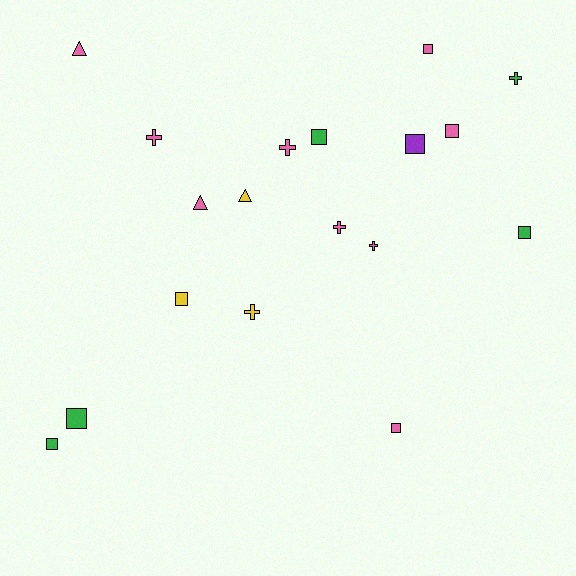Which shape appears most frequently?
Square, with 9 objects.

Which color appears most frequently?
Pink, with 9 objects.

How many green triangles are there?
There are no green triangles.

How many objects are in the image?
There are 18 objects.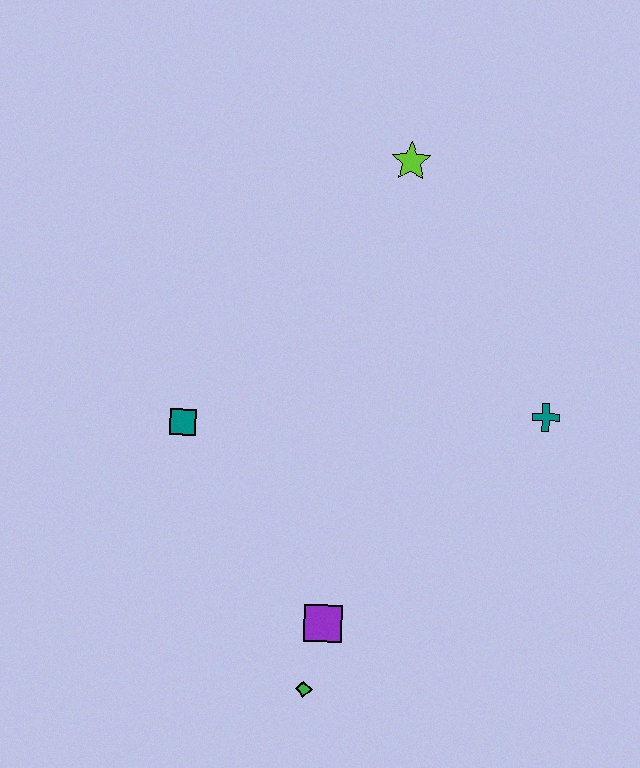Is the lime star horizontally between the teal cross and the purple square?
Yes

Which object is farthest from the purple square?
The lime star is farthest from the purple square.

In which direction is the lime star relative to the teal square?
The lime star is above the teal square.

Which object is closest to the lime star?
The teal cross is closest to the lime star.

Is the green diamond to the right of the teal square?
Yes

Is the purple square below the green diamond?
No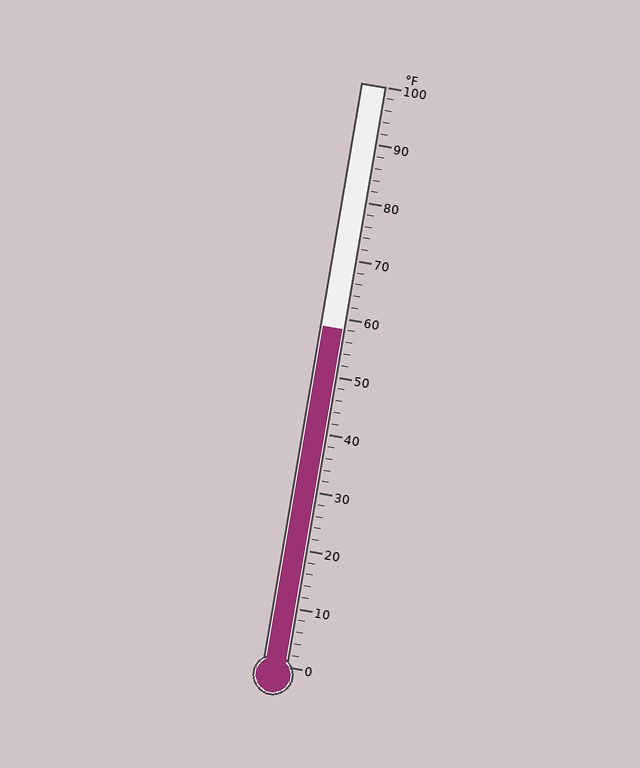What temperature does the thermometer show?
The thermometer shows approximately 58°F.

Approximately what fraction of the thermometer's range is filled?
The thermometer is filled to approximately 60% of its range.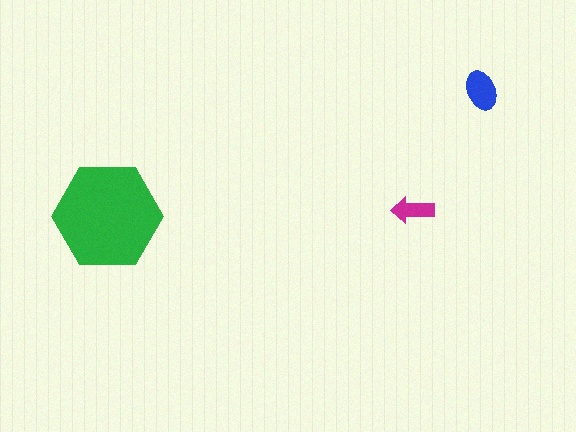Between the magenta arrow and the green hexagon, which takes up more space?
The green hexagon.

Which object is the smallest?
The magenta arrow.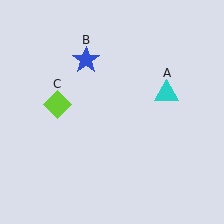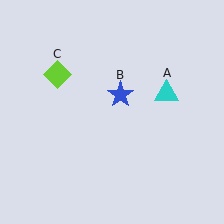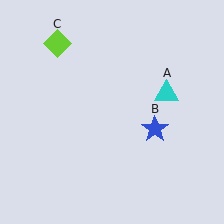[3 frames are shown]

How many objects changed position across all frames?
2 objects changed position: blue star (object B), lime diamond (object C).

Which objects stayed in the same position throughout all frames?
Cyan triangle (object A) remained stationary.